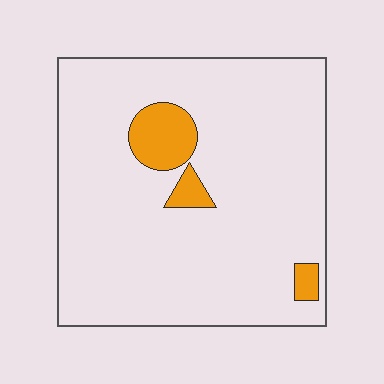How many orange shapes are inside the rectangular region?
3.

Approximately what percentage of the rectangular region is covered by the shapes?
Approximately 10%.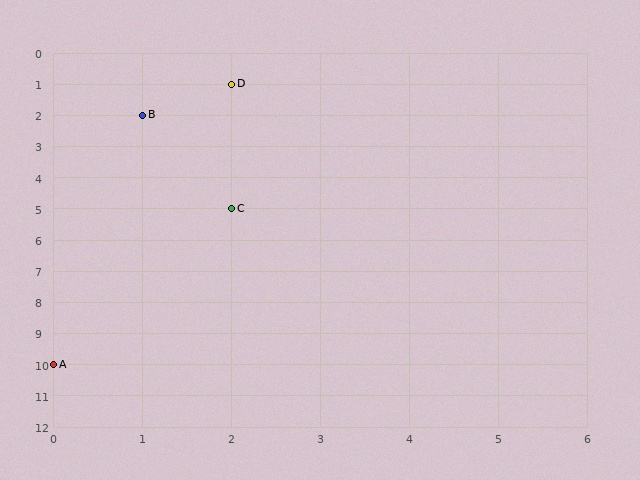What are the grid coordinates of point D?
Point D is at grid coordinates (2, 1).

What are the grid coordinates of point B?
Point B is at grid coordinates (1, 2).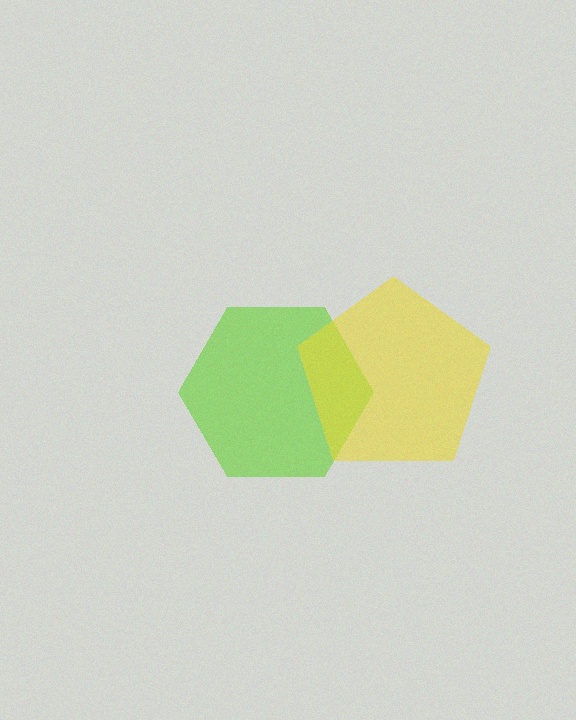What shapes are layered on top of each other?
The layered shapes are: a lime hexagon, a yellow pentagon.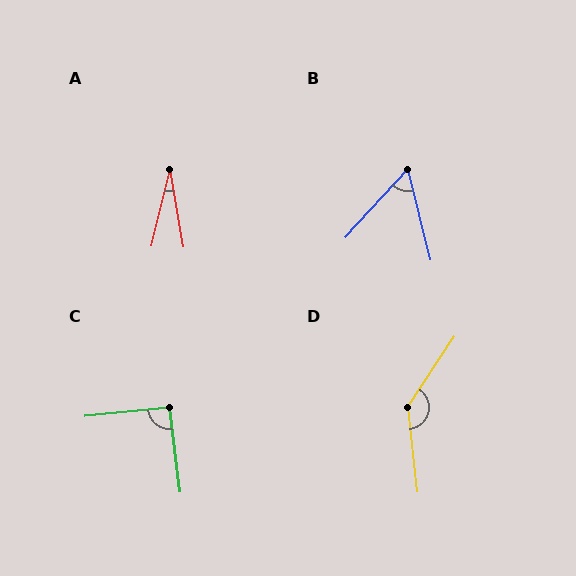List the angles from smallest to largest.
A (23°), B (57°), C (91°), D (140°).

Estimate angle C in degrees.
Approximately 91 degrees.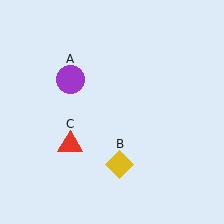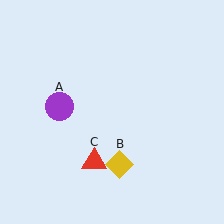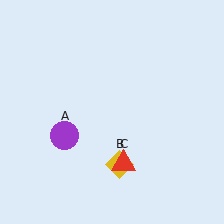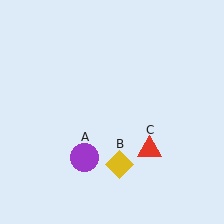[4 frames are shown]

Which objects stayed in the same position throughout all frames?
Yellow diamond (object B) remained stationary.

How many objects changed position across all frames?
2 objects changed position: purple circle (object A), red triangle (object C).